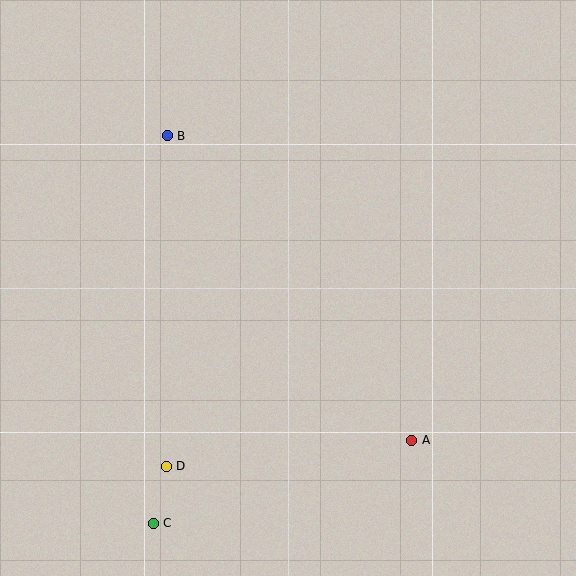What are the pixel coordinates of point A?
Point A is at (412, 440).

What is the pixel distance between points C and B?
The distance between C and B is 388 pixels.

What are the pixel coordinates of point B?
Point B is at (167, 136).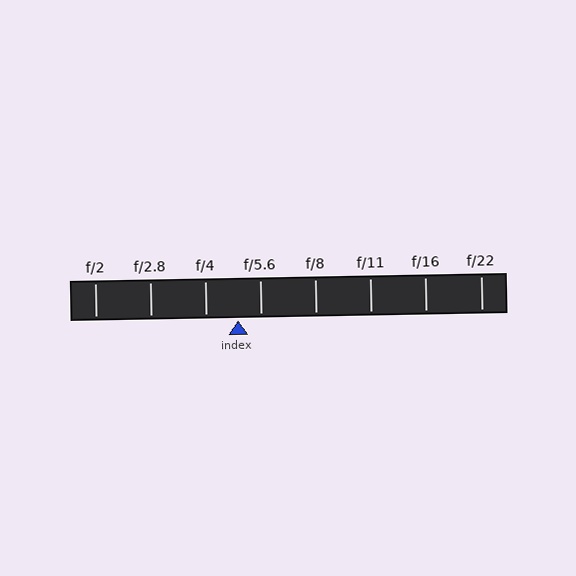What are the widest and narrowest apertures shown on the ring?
The widest aperture shown is f/2 and the narrowest is f/22.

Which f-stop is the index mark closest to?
The index mark is closest to f/5.6.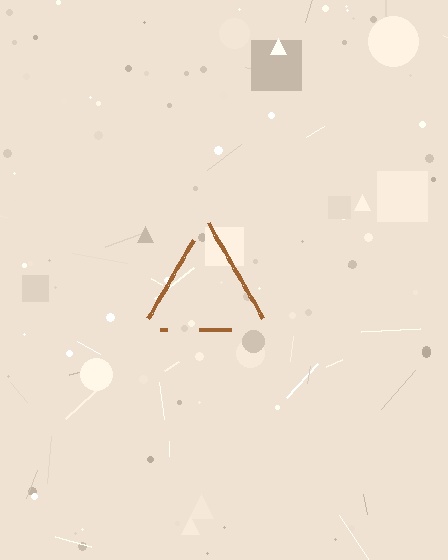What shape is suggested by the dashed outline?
The dashed outline suggests a triangle.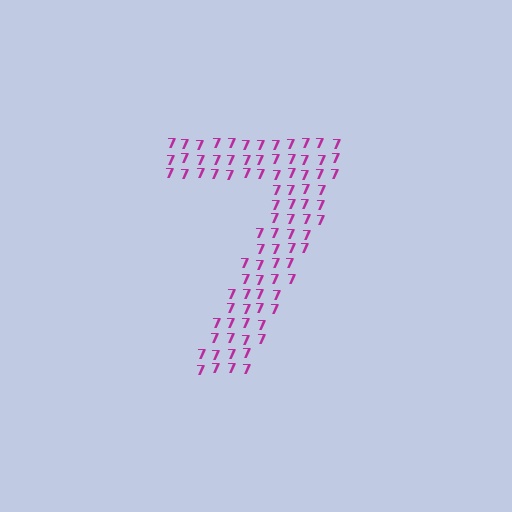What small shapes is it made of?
It is made of small digit 7's.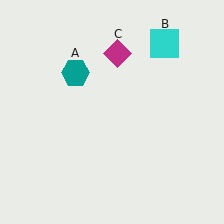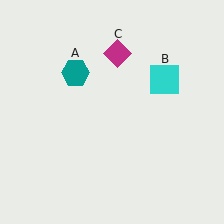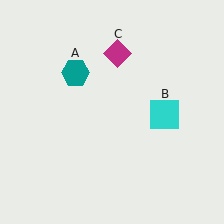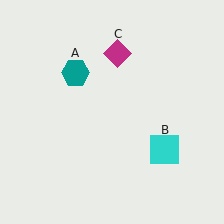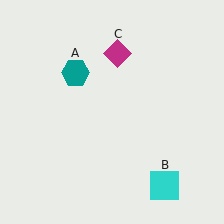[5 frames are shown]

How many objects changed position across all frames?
1 object changed position: cyan square (object B).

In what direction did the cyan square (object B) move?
The cyan square (object B) moved down.